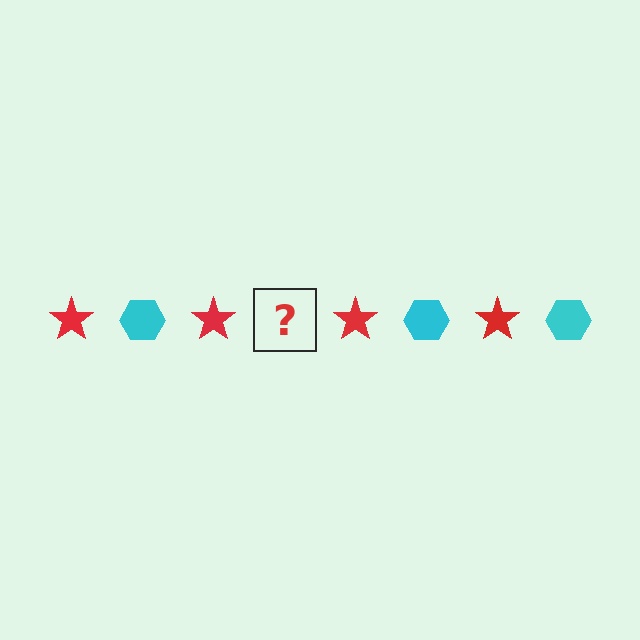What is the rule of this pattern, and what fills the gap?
The rule is that the pattern alternates between red star and cyan hexagon. The gap should be filled with a cyan hexagon.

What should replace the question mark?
The question mark should be replaced with a cyan hexagon.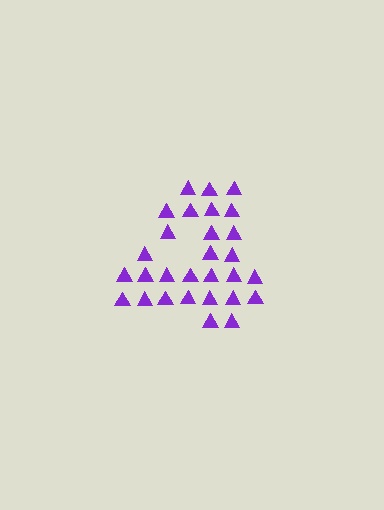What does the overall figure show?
The overall figure shows the digit 4.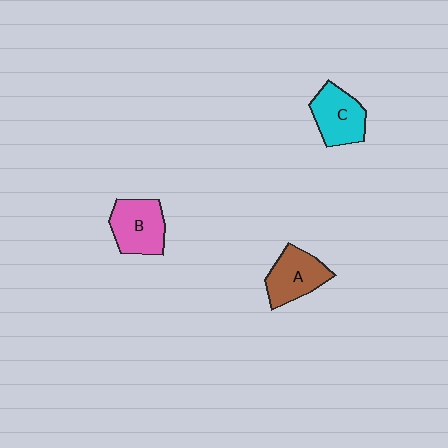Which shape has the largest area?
Shape B (pink).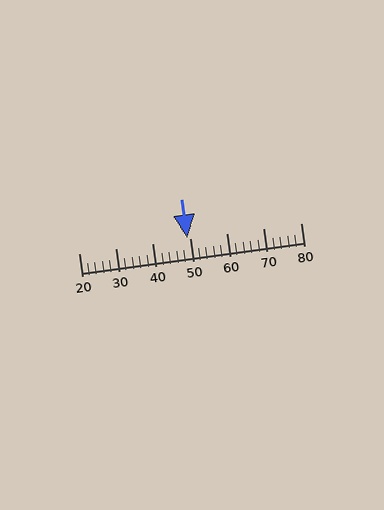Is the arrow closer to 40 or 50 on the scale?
The arrow is closer to 50.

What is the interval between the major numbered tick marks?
The major tick marks are spaced 10 units apart.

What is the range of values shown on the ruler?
The ruler shows values from 20 to 80.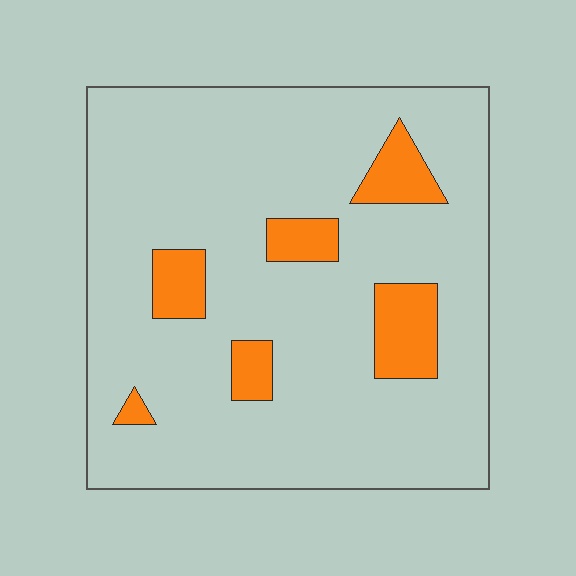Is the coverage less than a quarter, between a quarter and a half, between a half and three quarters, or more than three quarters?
Less than a quarter.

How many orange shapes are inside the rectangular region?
6.